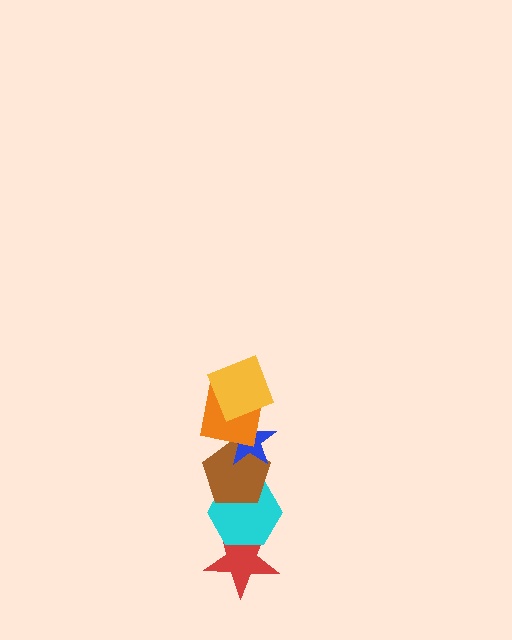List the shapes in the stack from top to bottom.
From top to bottom: the yellow square, the orange square, the blue star, the brown pentagon, the cyan hexagon, the red star.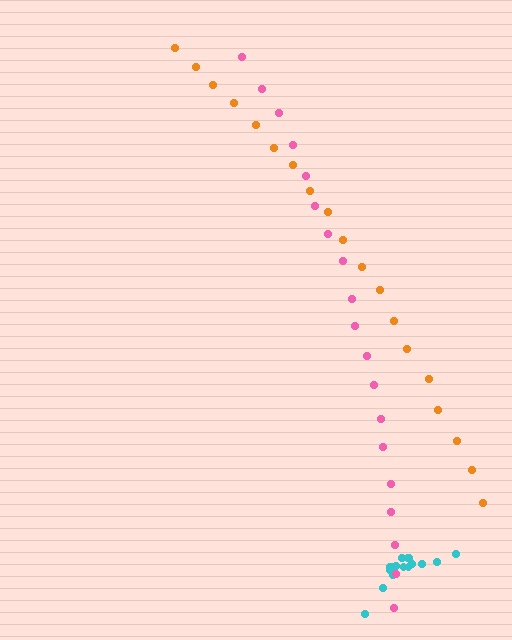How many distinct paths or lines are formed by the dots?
There are 3 distinct paths.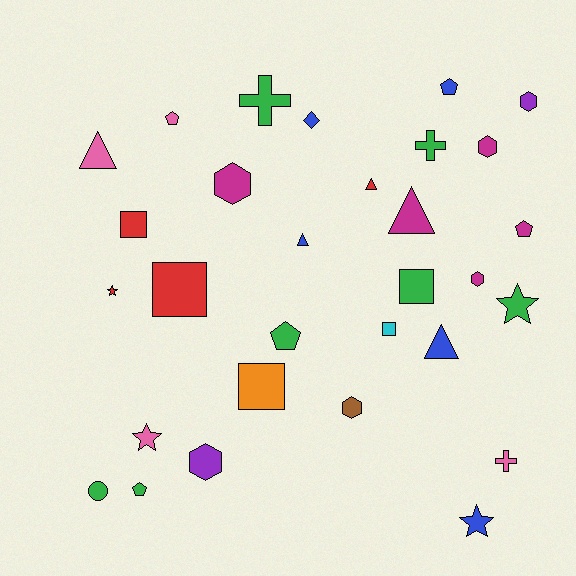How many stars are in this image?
There are 4 stars.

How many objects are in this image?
There are 30 objects.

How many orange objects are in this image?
There is 1 orange object.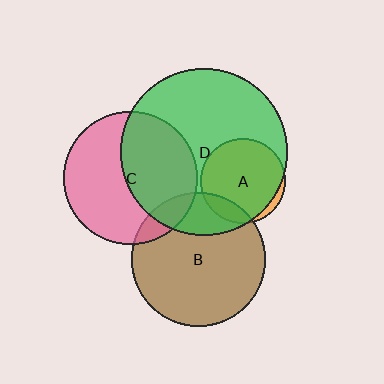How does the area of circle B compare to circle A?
Approximately 2.5 times.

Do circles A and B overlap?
Yes.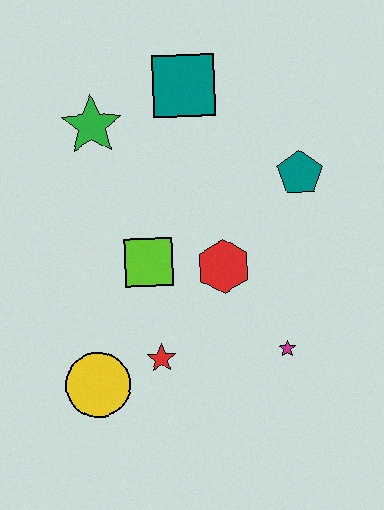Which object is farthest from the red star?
The teal square is farthest from the red star.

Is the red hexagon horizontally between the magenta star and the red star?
Yes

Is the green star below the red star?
No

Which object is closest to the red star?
The yellow circle is closest to the red star.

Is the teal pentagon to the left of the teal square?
No